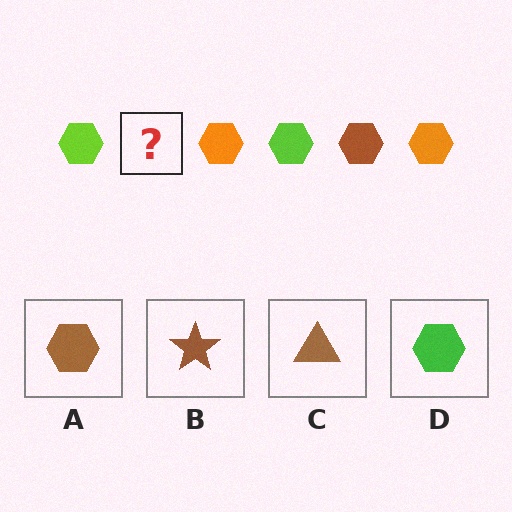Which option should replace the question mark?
Option A.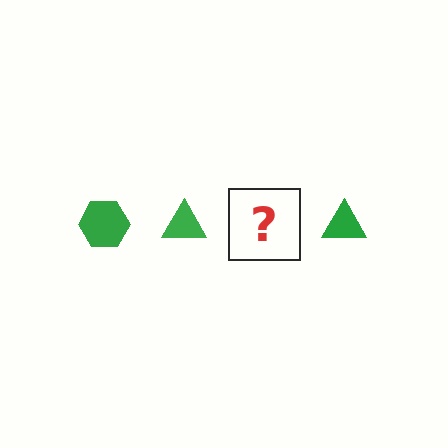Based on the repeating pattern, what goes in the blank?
The blank should be a green hexagon.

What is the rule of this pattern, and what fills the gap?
The rule is that the pattern cycles through hexagon, triangle shapes in green. The gap should be filled with a green hexagon.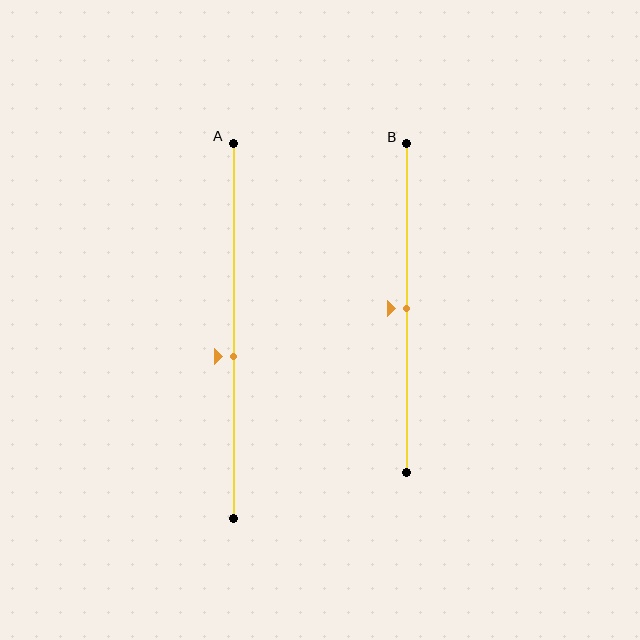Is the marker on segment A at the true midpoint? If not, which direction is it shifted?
No, the marker on segment A is shifted downward by about 7% of the segment length.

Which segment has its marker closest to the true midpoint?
Segment B has its marker closest to the true midpoint.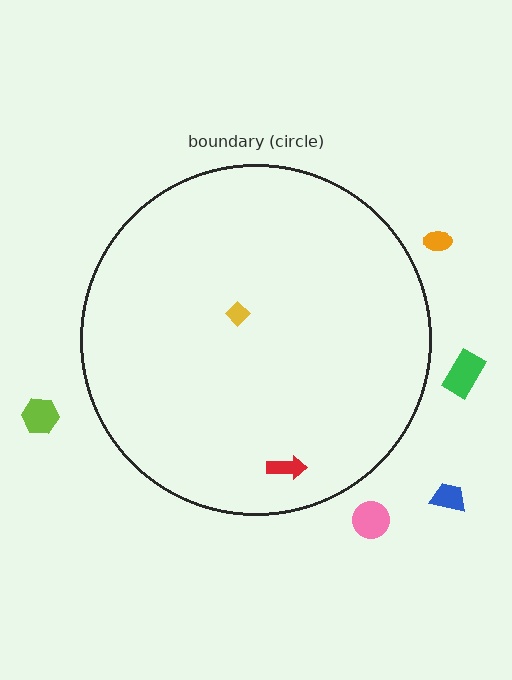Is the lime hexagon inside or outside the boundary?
Outside.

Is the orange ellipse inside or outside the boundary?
Outside.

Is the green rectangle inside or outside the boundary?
Outside.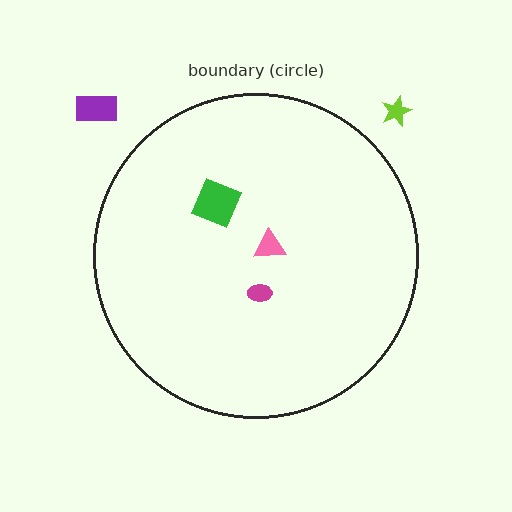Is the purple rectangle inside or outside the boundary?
Outside.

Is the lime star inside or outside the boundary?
Outside.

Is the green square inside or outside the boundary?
Inside.